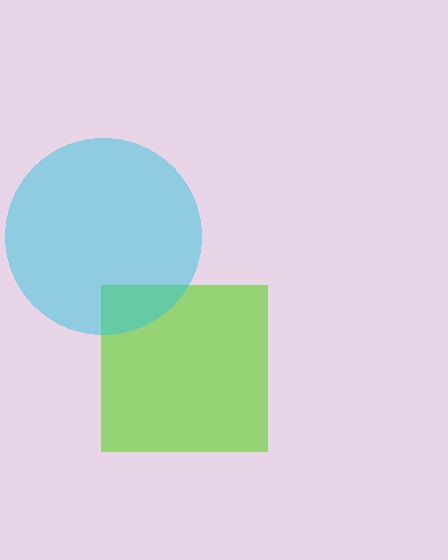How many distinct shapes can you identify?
There are 2 distinct shapes: a lime square, a cyan circle.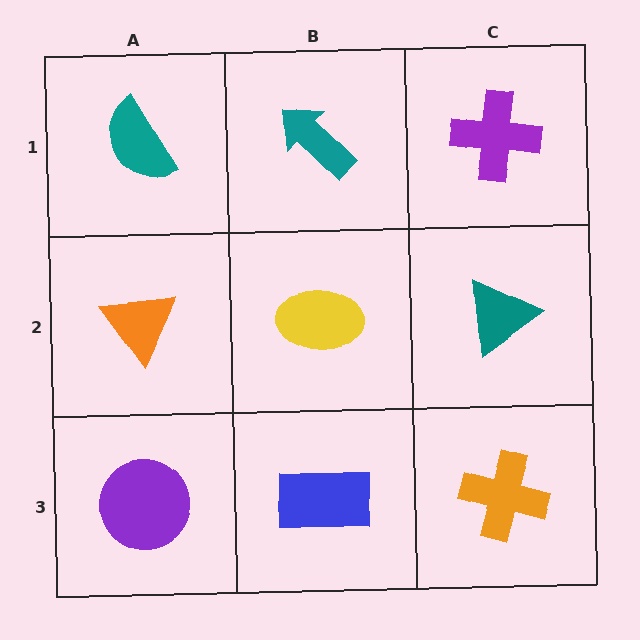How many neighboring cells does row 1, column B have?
3.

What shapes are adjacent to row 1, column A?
An orange triangle (row 2, column A), a teal arrow (row 1, column B).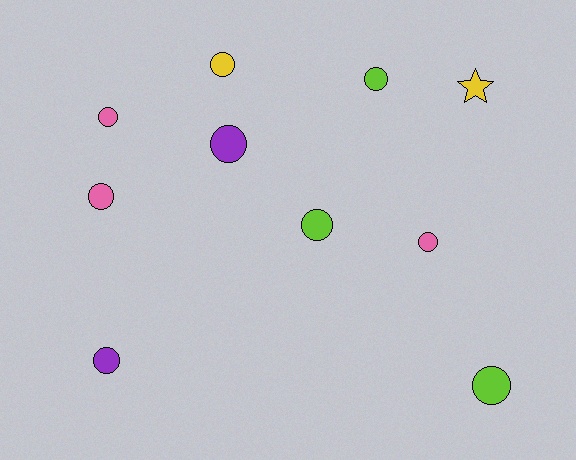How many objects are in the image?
There are 10 objects.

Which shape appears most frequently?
Circle, with 9 objects.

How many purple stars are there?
There are no purple stars.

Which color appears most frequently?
Pink, with 3 objects.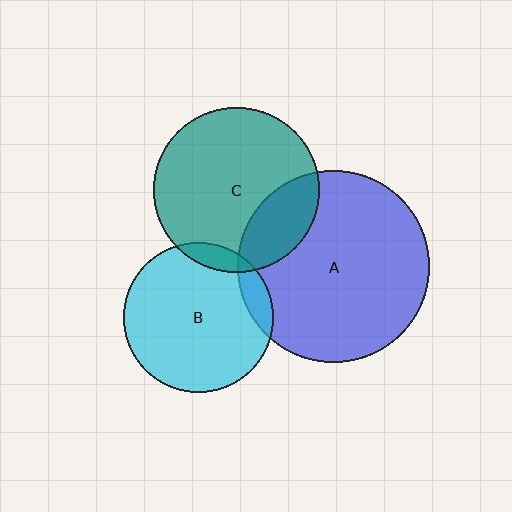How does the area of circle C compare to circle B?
Approximately 1.2 times.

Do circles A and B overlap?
Yes.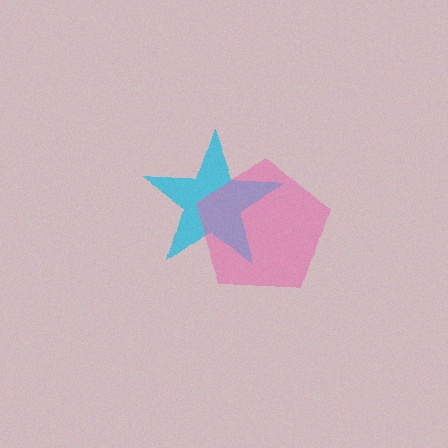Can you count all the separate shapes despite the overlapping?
Yes, there are 2 separate shapes.